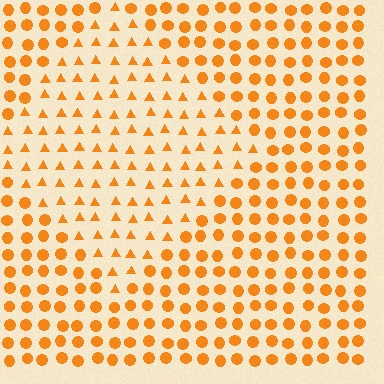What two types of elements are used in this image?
The image uses triangles inside the diamond region and circles outside it.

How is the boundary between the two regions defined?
The boundary is defined by a change in element shape: triangles inside vs. circles outside. All elements share the same color and spacing.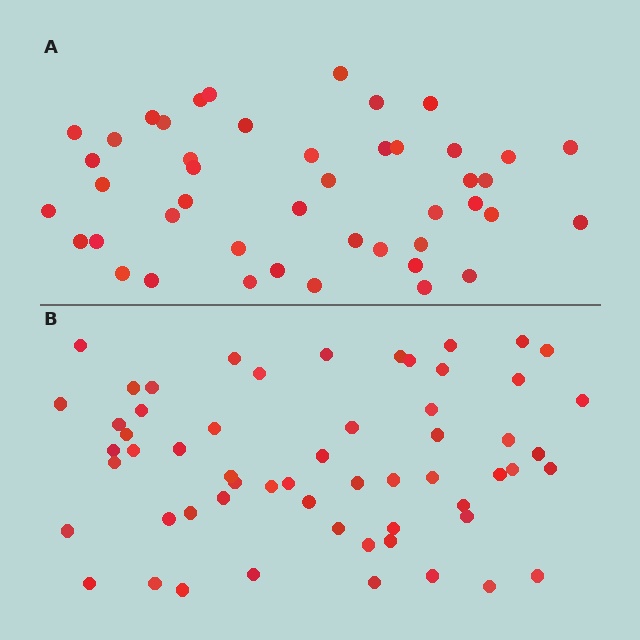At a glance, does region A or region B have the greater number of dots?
Region B (the bottom region) has more dots.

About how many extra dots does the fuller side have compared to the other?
Region B has approximately 15 more dots than region A.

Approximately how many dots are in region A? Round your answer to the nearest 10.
About 40 dots. (The exact count is 45, which rounds to 40.)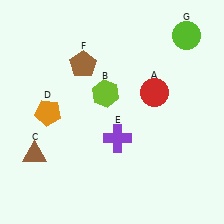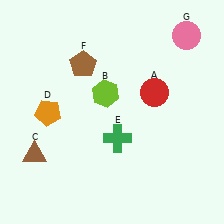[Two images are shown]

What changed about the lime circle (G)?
In Image 1, G is lime. In Image 2, it changed to pink.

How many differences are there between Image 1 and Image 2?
There are 2 differences between the two images.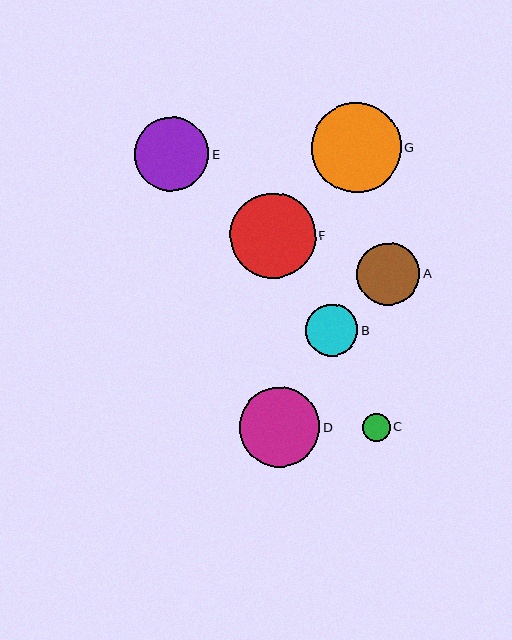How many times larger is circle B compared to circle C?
Circle B is approximately 1.9 times the size of circle C.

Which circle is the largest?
Circle G is the largest with a size of approximately 89 pixels.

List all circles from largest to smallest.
From largest to smallest: G, F, D, E, A, B, C.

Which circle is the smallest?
Circle C is the smallest with a size of approximately 27 pixels.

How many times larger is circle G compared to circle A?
Circle G is approximately 1.4 times the size of circle A.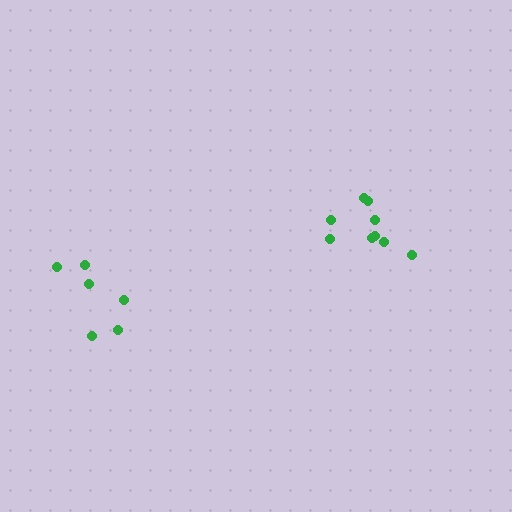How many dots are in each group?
Group 1: 6 dots, Group 2: 9 dots (15 total).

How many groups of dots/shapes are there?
There are 2 groups.